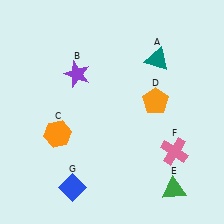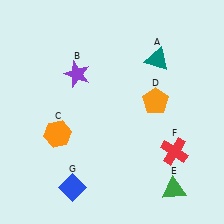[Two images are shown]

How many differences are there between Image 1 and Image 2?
There is 1 difference between the two images.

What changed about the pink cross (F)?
In Image 1, F is pink. In Image 2, it changed to red.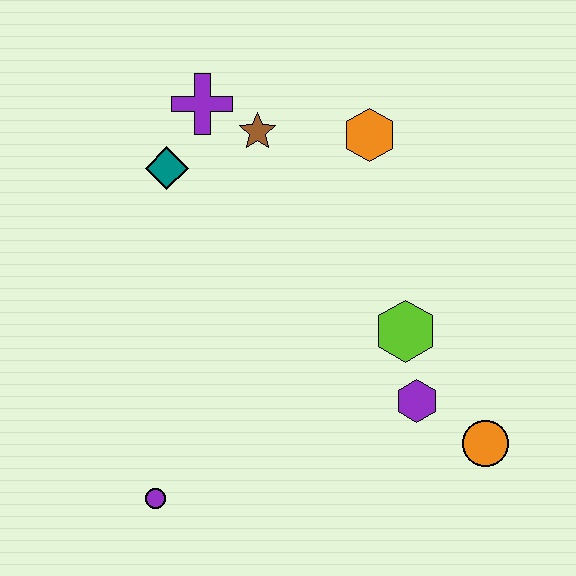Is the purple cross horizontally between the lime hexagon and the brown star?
No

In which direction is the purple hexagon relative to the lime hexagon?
The purple hexagon is below the lime hexagon.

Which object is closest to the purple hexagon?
The lime hexagon is closest to the purple hexagon.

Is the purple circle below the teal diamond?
Yes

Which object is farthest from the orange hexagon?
The purple circle is farthest from the orange hexagon.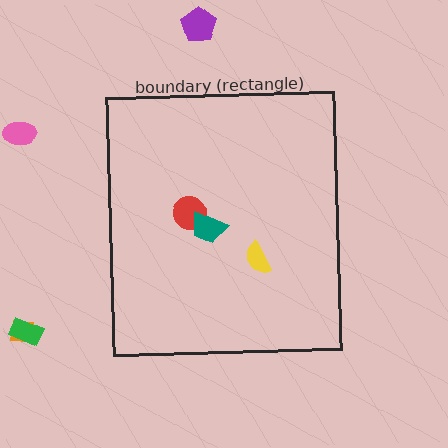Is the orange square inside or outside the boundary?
Outside.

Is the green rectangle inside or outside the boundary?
Outside.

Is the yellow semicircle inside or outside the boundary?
Inside.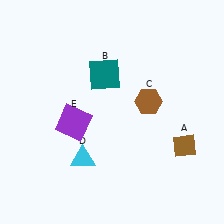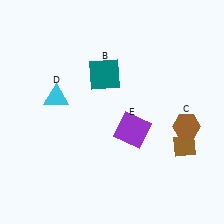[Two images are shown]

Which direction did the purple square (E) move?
The purple square (E) moved right.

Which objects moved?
The objects that moved are: the brown hexagon (C), the cyan triangle (D), the purple square (E).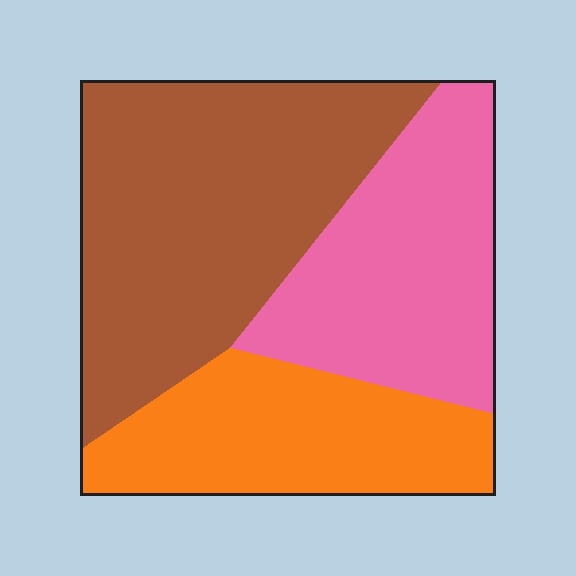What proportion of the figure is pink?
Pink takes up about one third (1/3) of the figure.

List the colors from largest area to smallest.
From largest to smallest: brown, pink, orange.